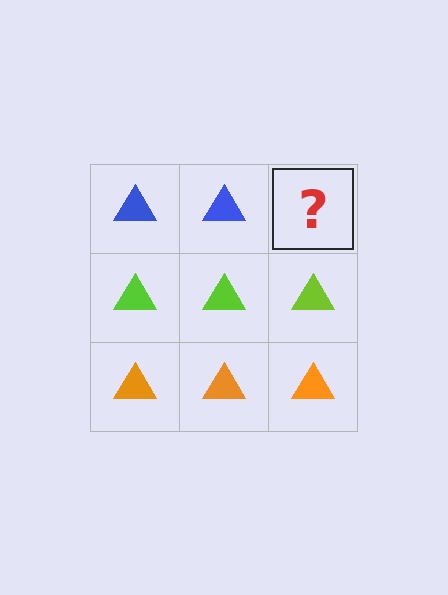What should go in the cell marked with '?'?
The missing cell should contain a blue triangle.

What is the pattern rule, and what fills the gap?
The rule is that each row has a consistent color. The gap should be filled with a blue triangle.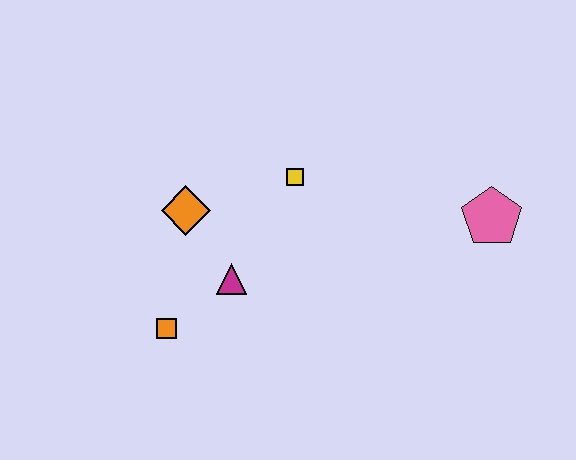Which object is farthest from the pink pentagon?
The orange square is farthest from the pink pentagon.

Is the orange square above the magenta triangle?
No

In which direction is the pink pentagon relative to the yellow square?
The pink pentagon is to the right of the yellow square.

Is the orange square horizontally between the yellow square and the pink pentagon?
No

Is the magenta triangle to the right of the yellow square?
No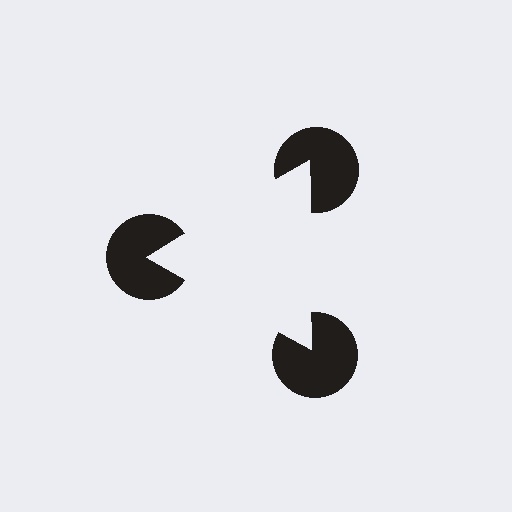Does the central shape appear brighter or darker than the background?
It typically appears slightly brighter than the background, even though no actual brightness change is drawn.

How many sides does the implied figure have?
3 sides.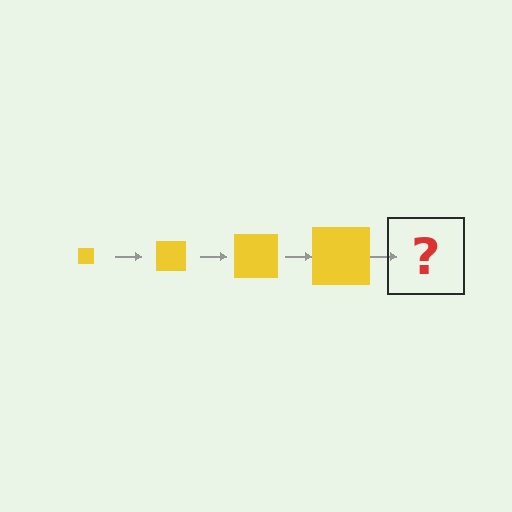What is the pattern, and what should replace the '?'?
The pattern is that the square gets progressively larger each step. The '?' should be a yellow square, larger than the previous one.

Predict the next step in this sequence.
The next step is a yellow square, larger than the previous one.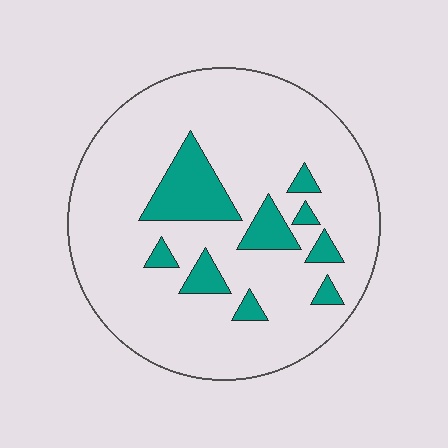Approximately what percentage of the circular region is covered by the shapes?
Approximately 15%.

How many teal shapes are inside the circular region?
9.